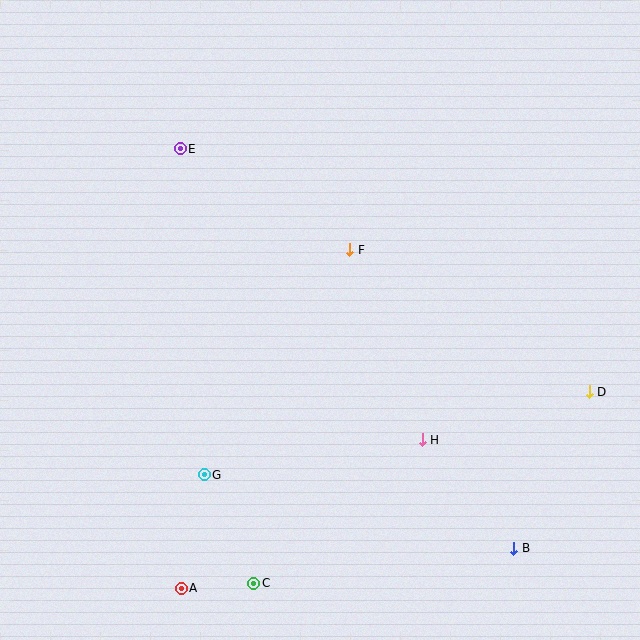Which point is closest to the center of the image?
Point F at (350, 250) is closest to the center.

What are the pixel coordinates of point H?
Point H is at (422, 440).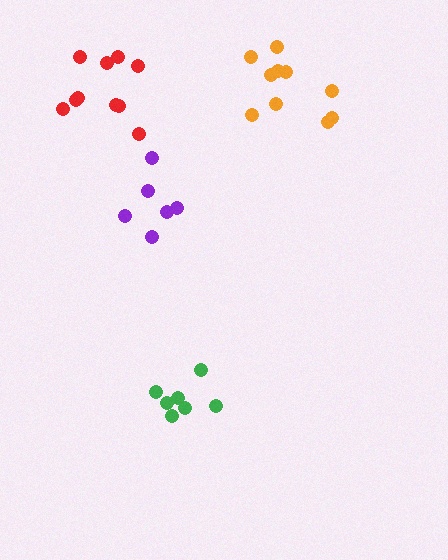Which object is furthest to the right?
The orange cluster is rightmost.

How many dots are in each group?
Group 1: 7 dots, Group 2: 6 dots, Group 3: 10 dots, Group 4: 10 dots (33 total).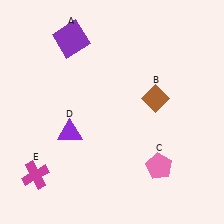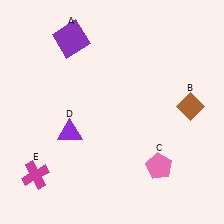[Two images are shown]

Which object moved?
The brown diamond (B) moved right.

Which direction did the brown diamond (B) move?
The brown diamond (B) moved right.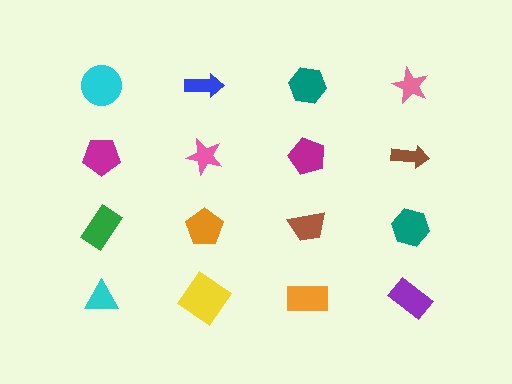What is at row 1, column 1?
A cyan circle.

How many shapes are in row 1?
4 shapes.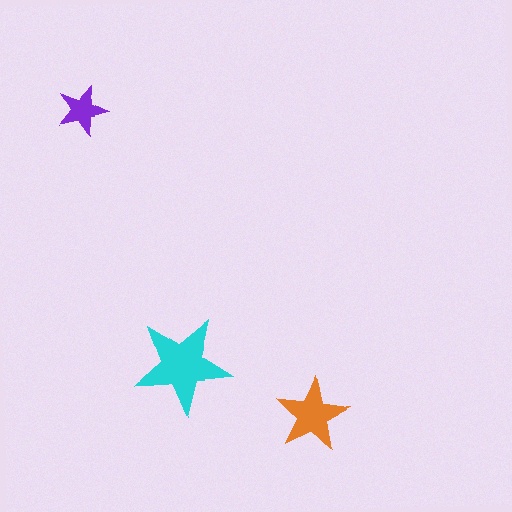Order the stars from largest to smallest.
the cyan one, the orange one, the purple one.